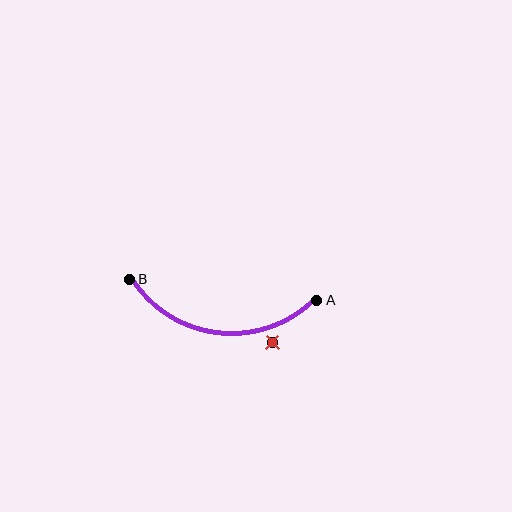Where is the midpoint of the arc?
The arc midpoint is the point on the curve farthest from the straight line joining A and B. It sits below that line.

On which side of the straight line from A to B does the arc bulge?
The arc bulges below the straight line connecting A and B.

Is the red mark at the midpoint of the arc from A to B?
No — the red mark does not lie on the arc at all. It sits slightly outside the curve.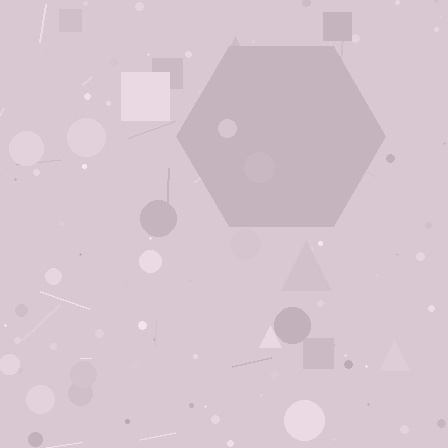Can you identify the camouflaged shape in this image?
The camouflaged shape is a hexagon.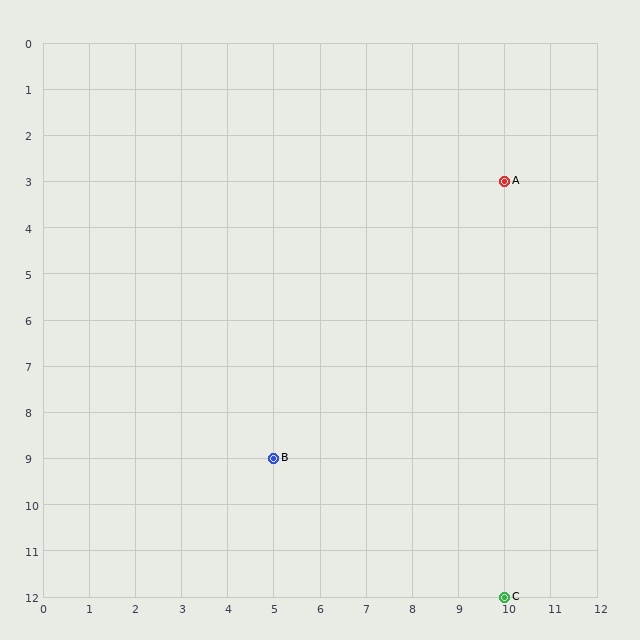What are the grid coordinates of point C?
Point C is at grid coordinates (10, 12).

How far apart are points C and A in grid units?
Points C and A are 9 rows apart.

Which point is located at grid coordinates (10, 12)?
Point C is at (10, 12).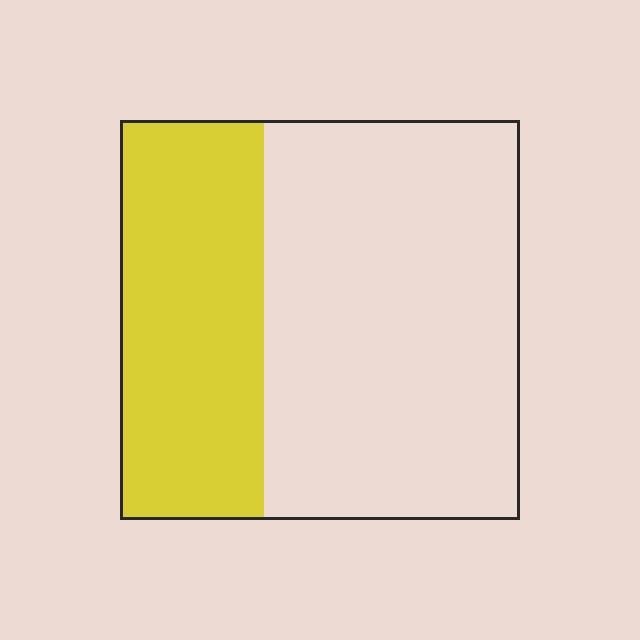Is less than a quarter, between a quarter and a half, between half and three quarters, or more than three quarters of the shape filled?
Between a quarter and a half.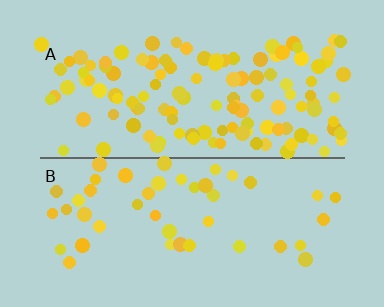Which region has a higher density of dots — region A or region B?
A (the top).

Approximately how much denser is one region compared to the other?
Approximately 2.7× — region A over region B.